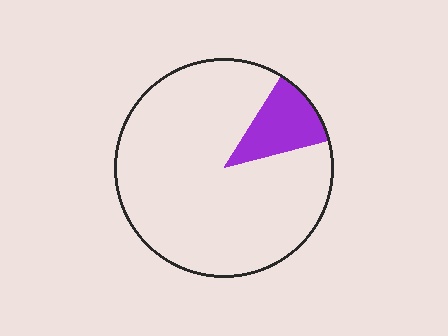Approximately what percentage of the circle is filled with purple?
Approximately 10%.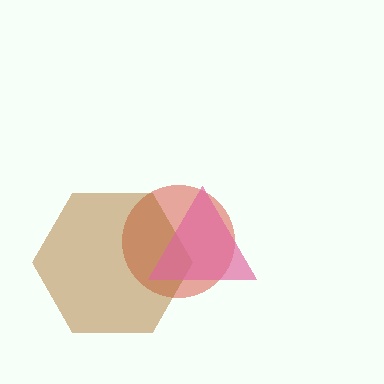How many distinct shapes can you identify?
There are 3 distinct shapes: a red circle, a brown hexagon, a pink triangle.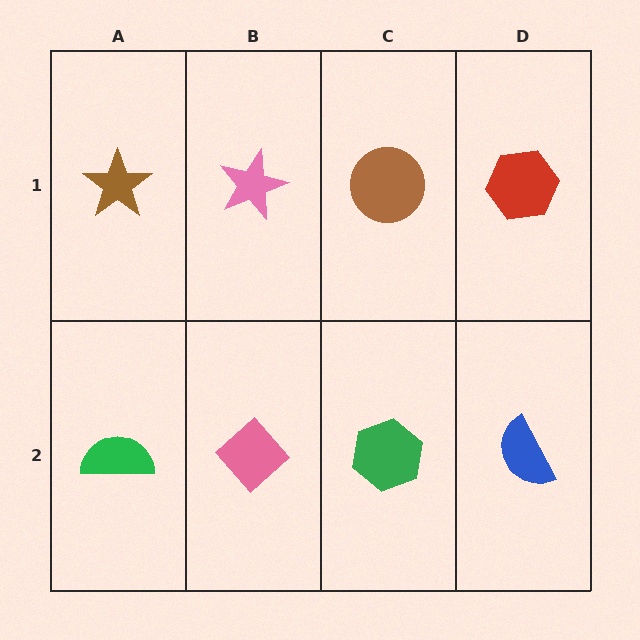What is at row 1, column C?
A brown circle.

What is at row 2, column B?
A pink diamond.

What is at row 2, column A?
A green semicircle.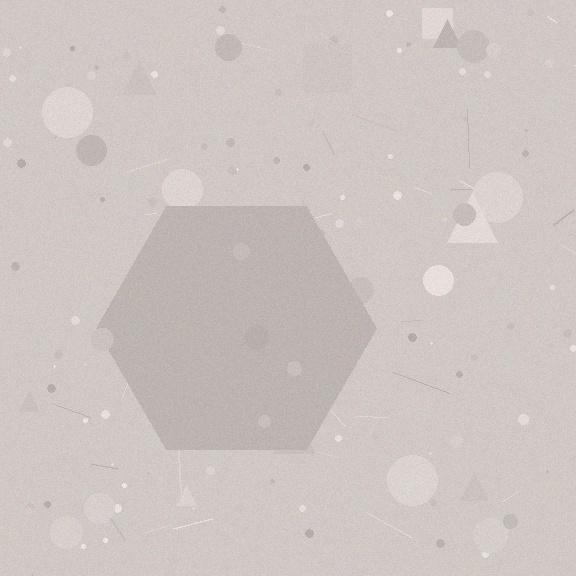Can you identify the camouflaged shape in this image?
The camouflaged shape is a hexagon.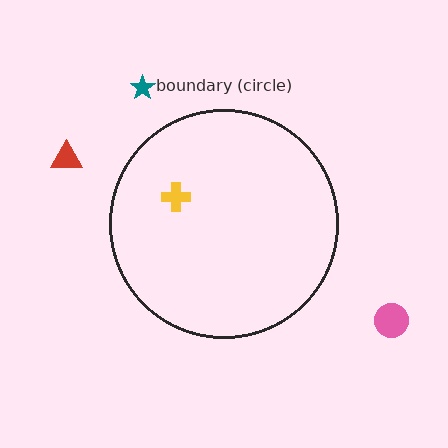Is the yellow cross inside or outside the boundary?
Inside.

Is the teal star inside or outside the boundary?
Outside.